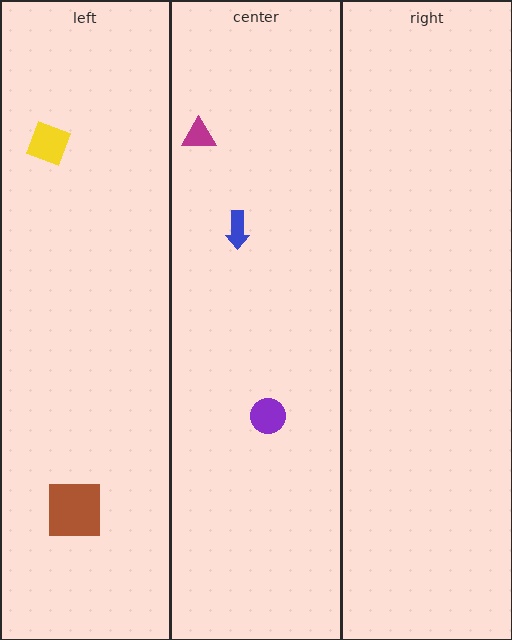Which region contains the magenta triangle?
The center region.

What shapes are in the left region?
The brown square, the yellow diamond.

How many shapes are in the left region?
2.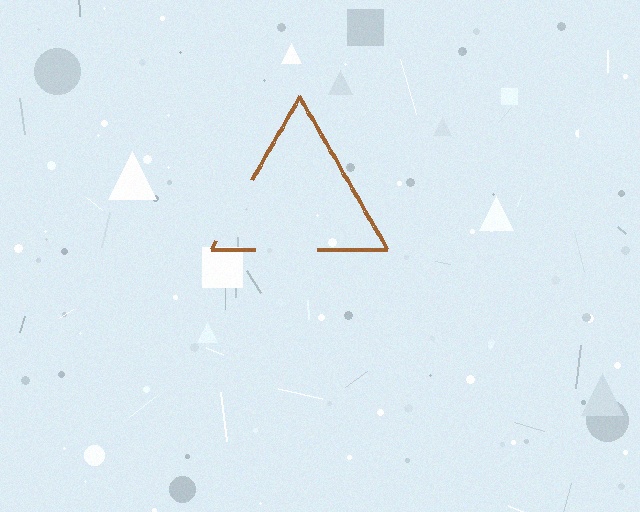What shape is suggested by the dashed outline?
The dashed outline suggests a triangle.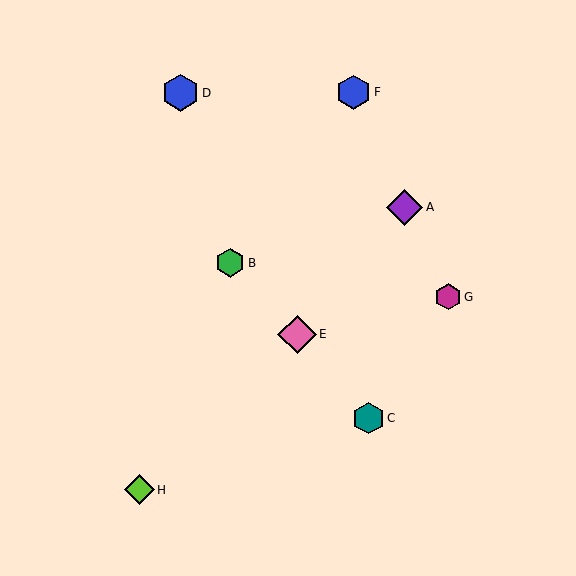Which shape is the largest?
The pink diamond (labeled E) is the largest.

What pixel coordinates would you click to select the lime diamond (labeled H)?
Click at (139, 490) to select the lime diamond H.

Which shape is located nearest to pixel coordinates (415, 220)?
The purple diamond (labeled A) at (405, 207) is nearest to that location.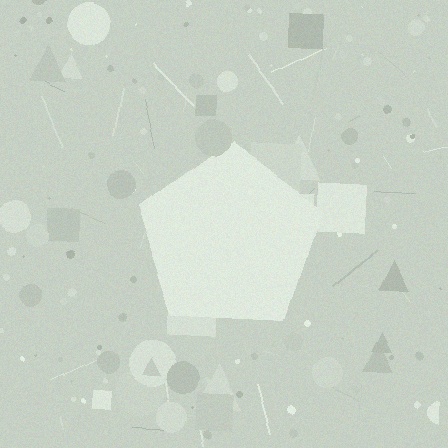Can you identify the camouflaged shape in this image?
The camouflaged shape is a pentagon.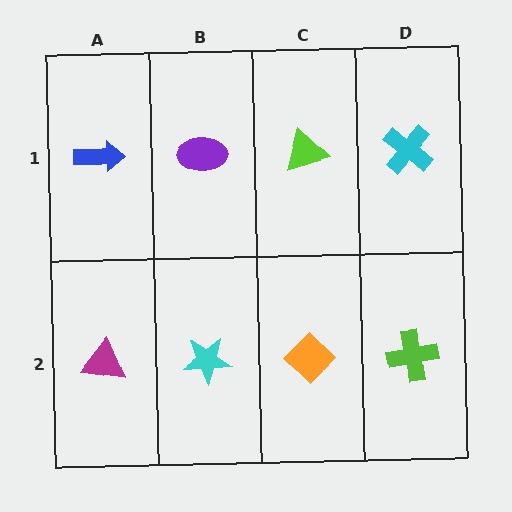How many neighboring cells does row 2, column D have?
2.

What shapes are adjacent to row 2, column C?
A lime triangle (row 1, column C), a cyan star (row 2, column B), a lime cross (row 2, column D).